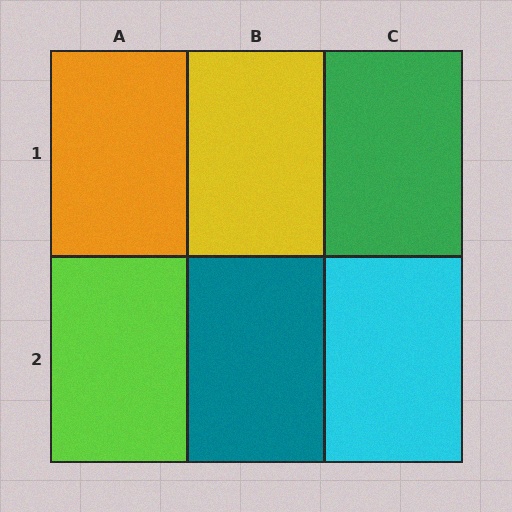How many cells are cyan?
1 cell is cyan.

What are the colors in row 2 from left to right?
Lime, teal, cyan.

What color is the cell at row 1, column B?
Yellow.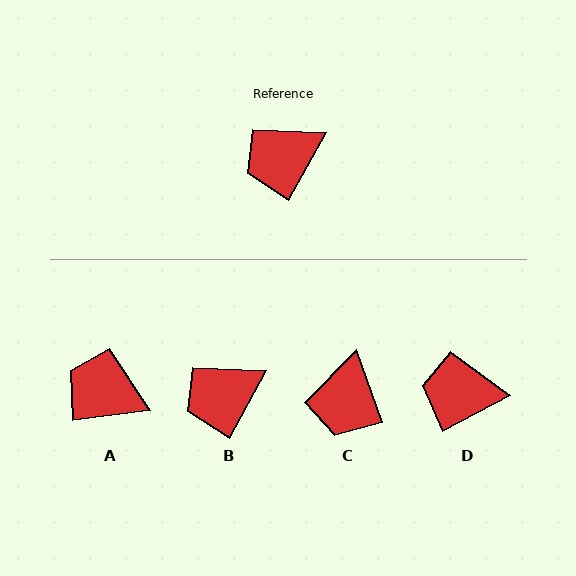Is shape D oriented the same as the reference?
No, it is off by about 33 degrees.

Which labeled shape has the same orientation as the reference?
B.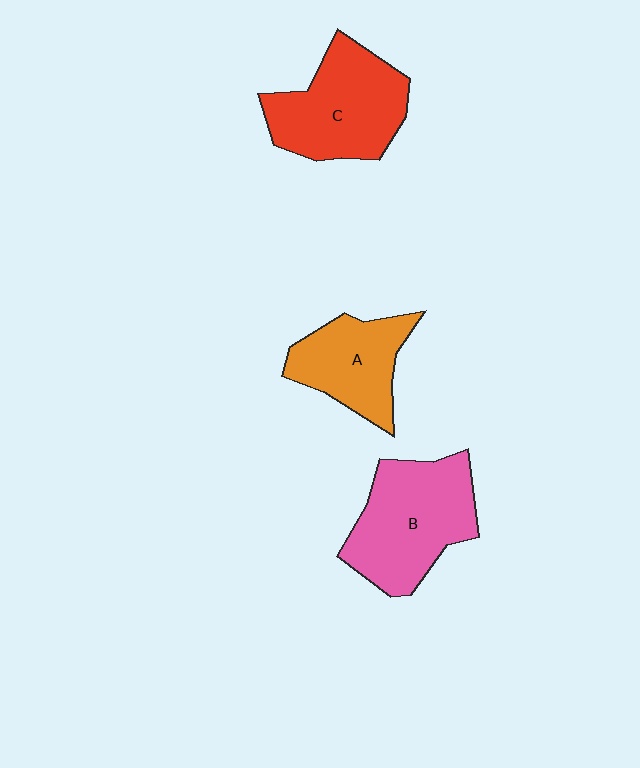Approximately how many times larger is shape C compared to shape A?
Approximately 1.3 times.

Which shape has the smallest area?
Shape A (orange).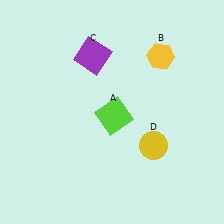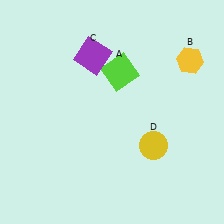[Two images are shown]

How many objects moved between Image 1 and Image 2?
2 objects moved between the two images.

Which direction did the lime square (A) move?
The lime square (A) moved up.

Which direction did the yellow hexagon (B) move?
The yellow hexagon (B) moved right.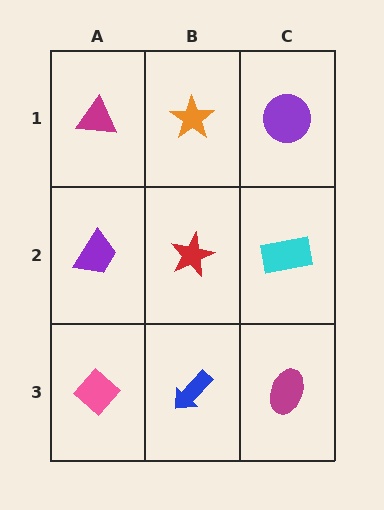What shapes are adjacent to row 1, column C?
A cyan rectangle (row 2, column C), an orange star (row 1, column B).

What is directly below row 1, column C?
A cyan rectangle.